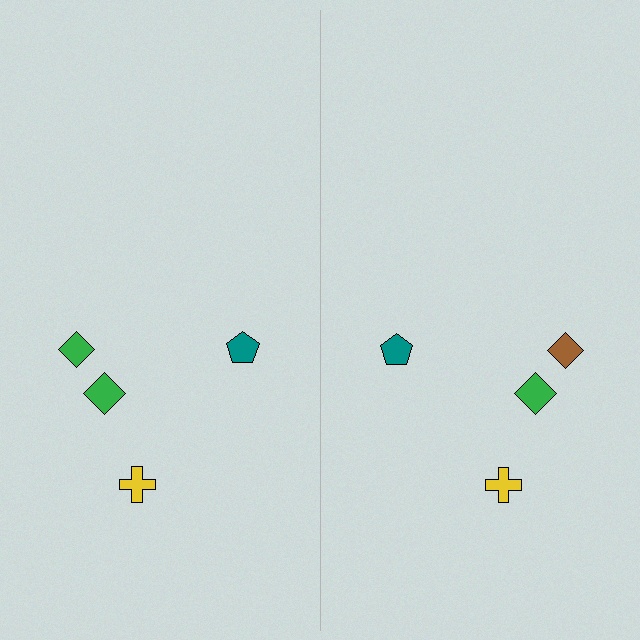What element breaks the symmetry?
The brown diamond on the right side breaks the symmetry — its mirror counterpart is green.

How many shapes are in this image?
There are 8 shapes in this image.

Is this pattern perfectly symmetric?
No, the pattern is not perfectly symmetric. The brown diamond on the right side breaks the symmetry — its mirror counterpart is green.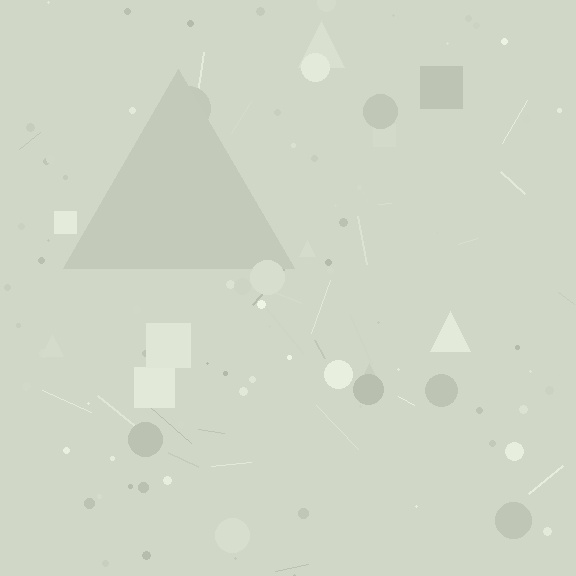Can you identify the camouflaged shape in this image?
The camouflaged shape is a triangle.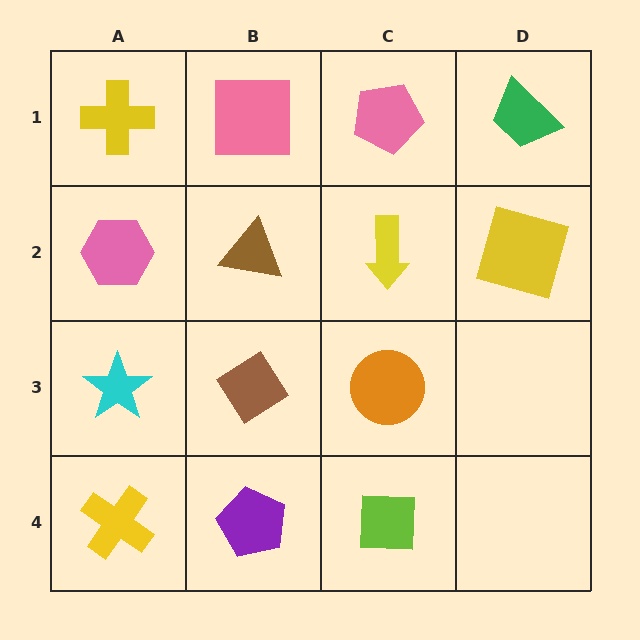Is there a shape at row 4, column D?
No, that cell is empty.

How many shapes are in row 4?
3 shapes.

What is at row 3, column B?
A brown diamond.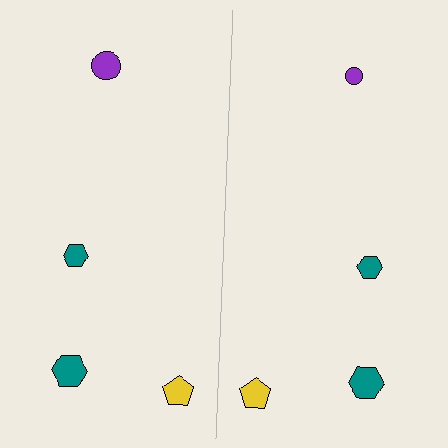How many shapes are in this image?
There are 8 shapes in this image.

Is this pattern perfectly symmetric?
No, the pattern is not perfectly symmetric. The purple circle on the right side has a different size than its mirror counterpart.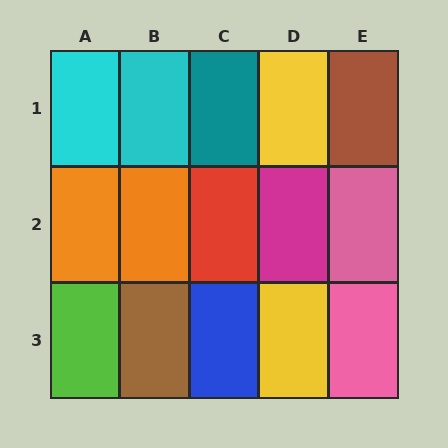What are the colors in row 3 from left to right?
Lime, brown, blue, yellow, pink.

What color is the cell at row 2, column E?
Pink.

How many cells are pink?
2 cells are pink.